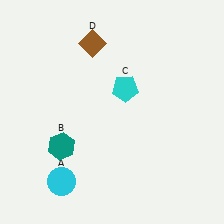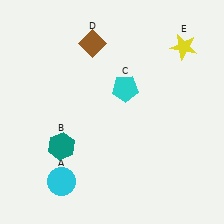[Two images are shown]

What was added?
A yellow star (E) was added in Image 2.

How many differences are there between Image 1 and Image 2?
There is 1 difference between the two images.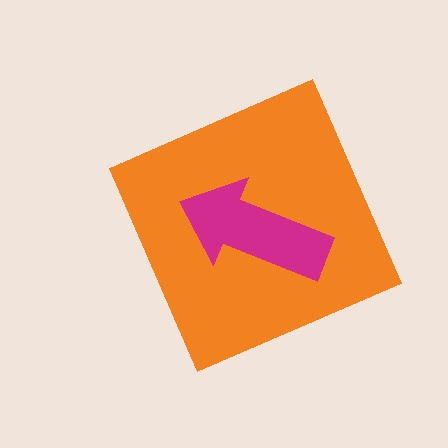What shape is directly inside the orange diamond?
The magenta arrow.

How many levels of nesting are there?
2.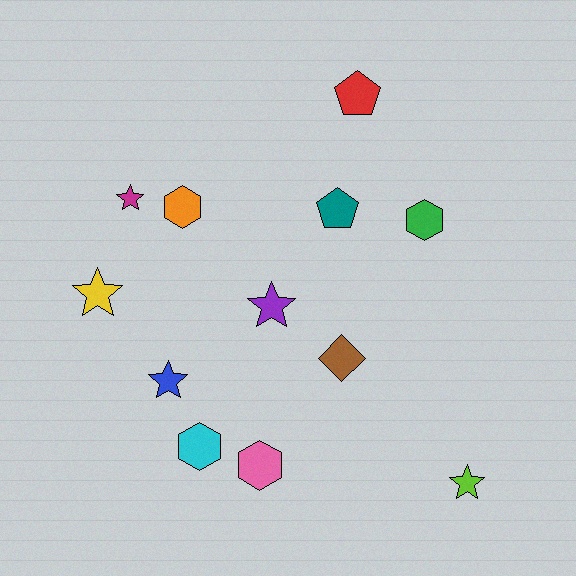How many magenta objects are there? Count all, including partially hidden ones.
There is 1 magenta object.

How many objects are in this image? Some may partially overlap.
There are 12 objects.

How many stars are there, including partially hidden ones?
There are 5 stars.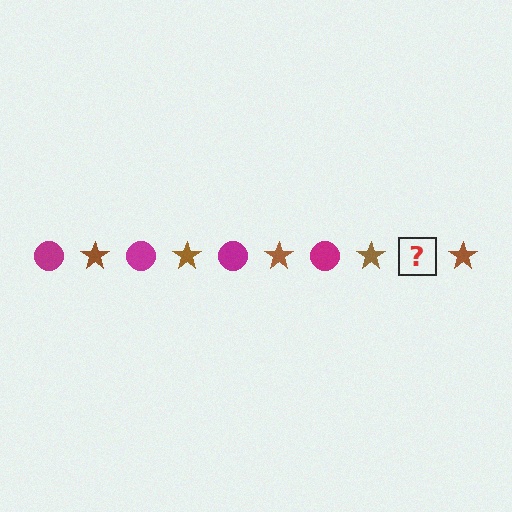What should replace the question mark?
The question mark should be replaced with a magenta circle.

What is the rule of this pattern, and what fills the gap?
The rule is that the pattern alternates between magenta circle and brown star. The gap should be filled with a magenta circle.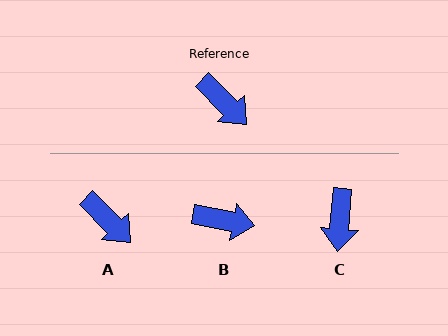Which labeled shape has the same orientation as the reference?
A.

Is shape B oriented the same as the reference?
No, it is off by about 34 degrees.